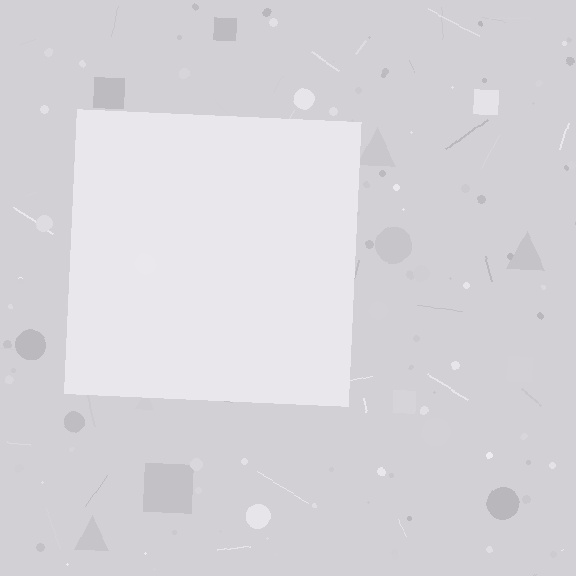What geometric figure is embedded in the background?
A square is embedded in the background.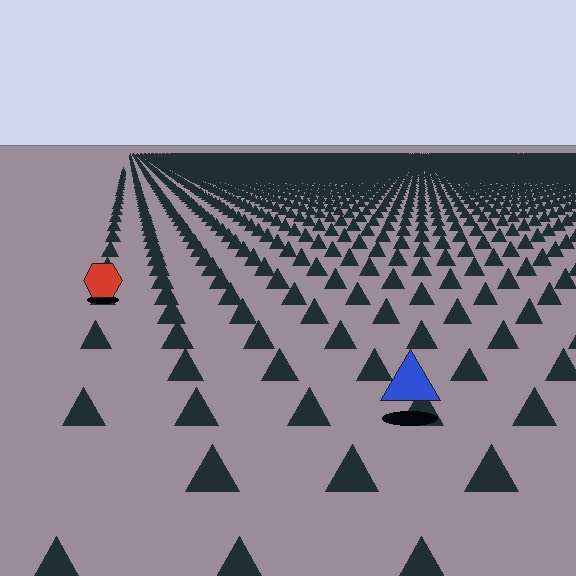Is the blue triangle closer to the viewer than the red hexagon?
Yes. The blue triangle is closer — you can tell from the texture gradient: the ground texture is coarser near it.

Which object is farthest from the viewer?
The red hexagon is farthest from the viewer. It appears smaller and the ground texture around it is denser.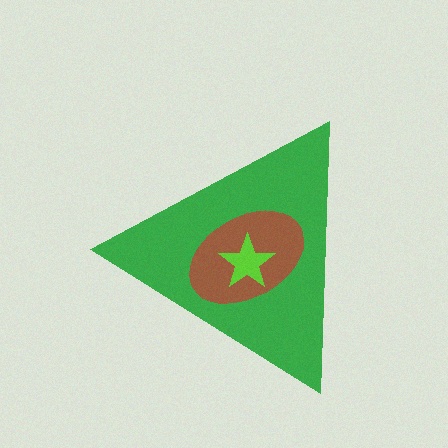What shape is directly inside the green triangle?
The brown ellipse.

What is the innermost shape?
The lime star.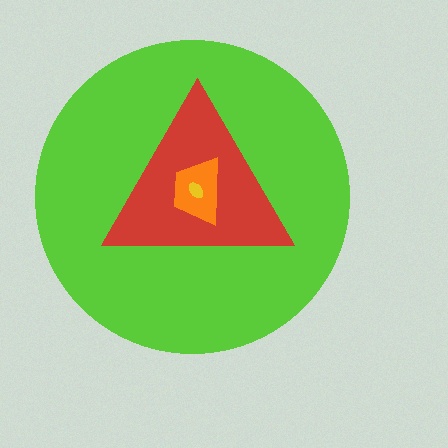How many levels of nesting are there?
4.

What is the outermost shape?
The lime circle.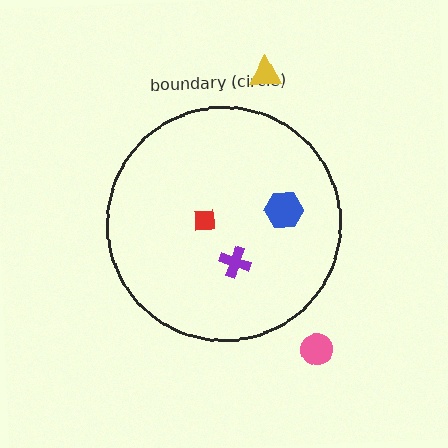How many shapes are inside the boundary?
3 inside, 2 outside.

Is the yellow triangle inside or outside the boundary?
Outside.